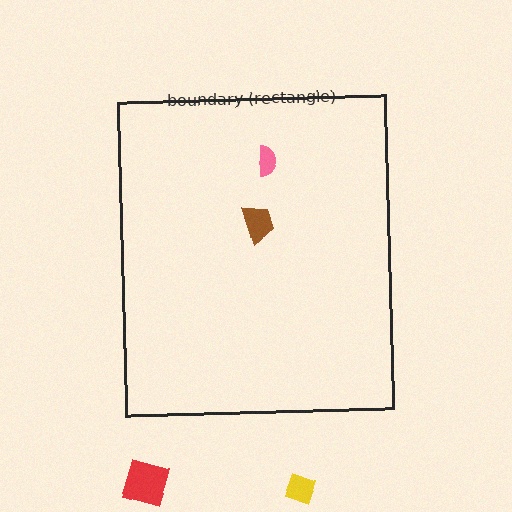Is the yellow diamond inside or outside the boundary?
Outside.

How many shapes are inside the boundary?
2 inside, 2 outside.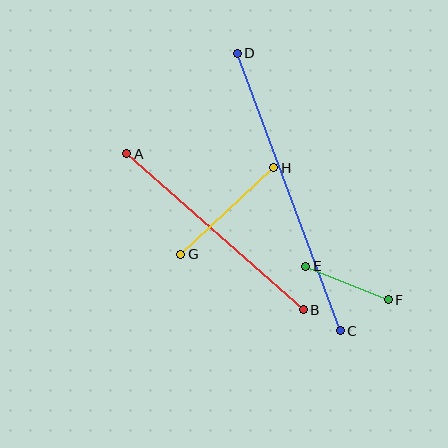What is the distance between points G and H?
The distance is approximately 127 pixels.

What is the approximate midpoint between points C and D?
The midpoint is at approximately (289, 192) pixels.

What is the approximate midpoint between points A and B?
The midpoint is at approximately (215, 232) pixels.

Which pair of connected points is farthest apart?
Points C and D are farthest apart.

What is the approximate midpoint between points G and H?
The midpoint is at approximately (227, 211) pixels.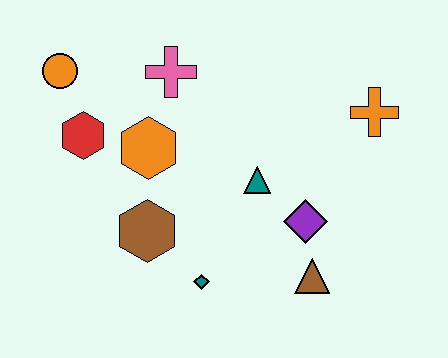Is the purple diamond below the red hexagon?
Yes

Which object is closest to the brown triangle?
The purple diamond is closest to the brown triangle.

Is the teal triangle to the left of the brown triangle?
Yes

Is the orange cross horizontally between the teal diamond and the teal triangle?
No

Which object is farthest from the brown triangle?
The orange circle is farthest from the brown triangle.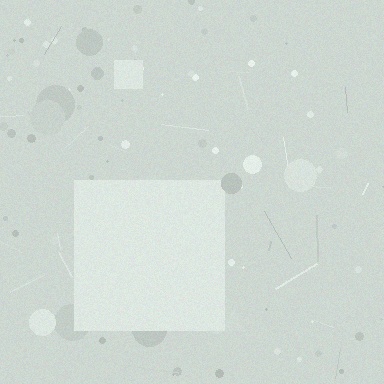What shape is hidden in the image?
A square is hidden in the image.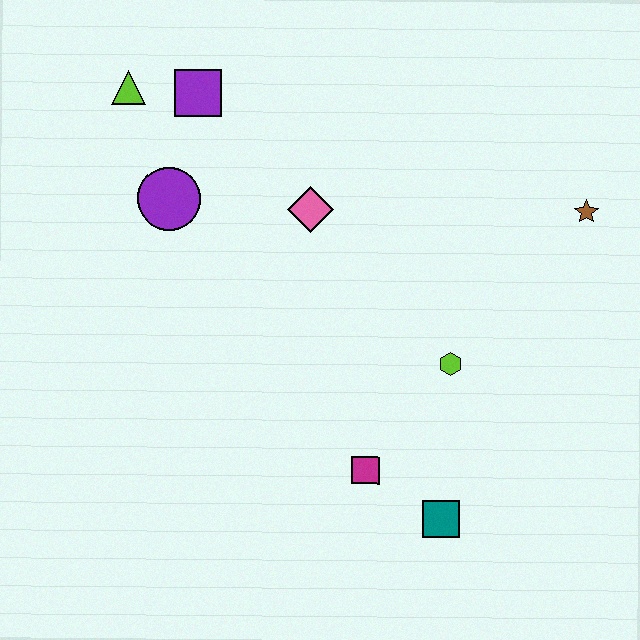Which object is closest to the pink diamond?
The purple circle is closest to the pink diamond.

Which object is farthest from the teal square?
The lime triangle is farthest from the teal square.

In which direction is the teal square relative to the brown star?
The teal square is below the brown star.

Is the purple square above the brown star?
Yes